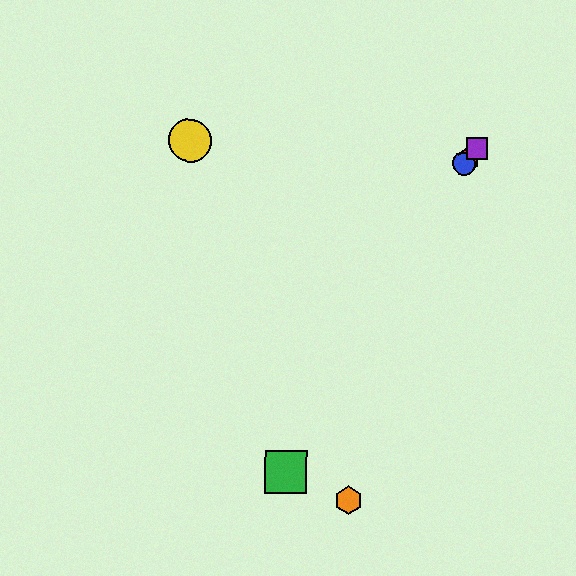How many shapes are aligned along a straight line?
3 shapes (the red hexagon, the blue circle, the purple square) are aligned along a straight line.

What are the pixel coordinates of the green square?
The green square is at (286, 472).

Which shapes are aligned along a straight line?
The red hexagon, the blue circle, the purple square are aligned along a straight line.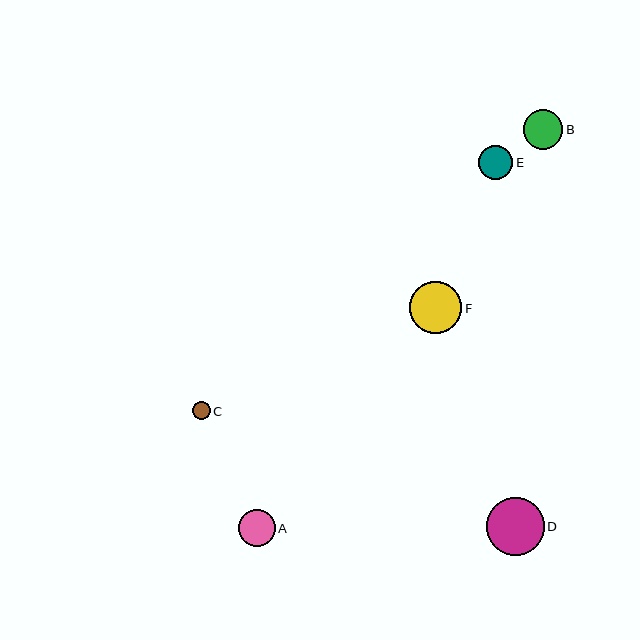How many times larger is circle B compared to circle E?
Circle B is approximately 1.2 times the size of circle E.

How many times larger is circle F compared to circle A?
Circle F is approximately 1.4 times the size of circle A.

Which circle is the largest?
Circle D is the largest with a size of approximately 57 pixels.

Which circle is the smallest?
Circle C is the smallest with a size of approximately 18 pixels.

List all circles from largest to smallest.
From largest to smallest: D, F, B, A, E, C.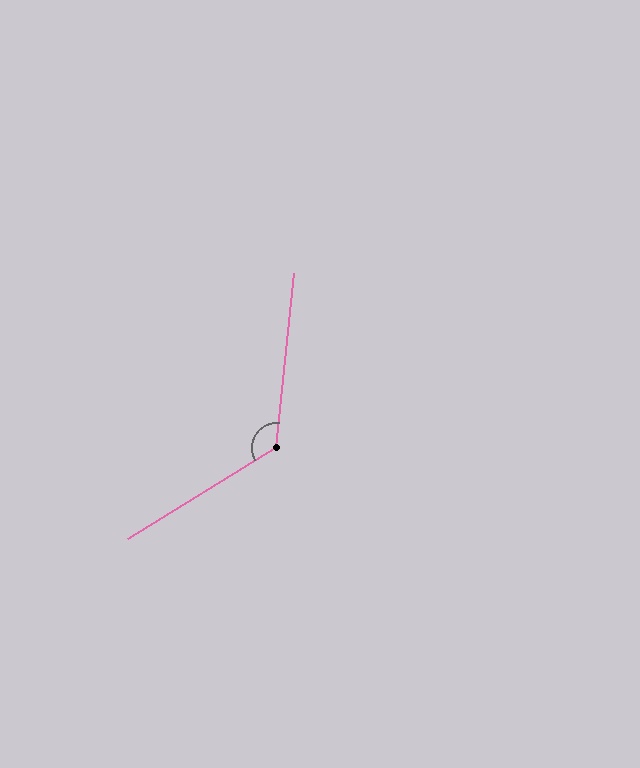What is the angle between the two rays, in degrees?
Approximately 127 degrees.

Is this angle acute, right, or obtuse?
It is obtuse.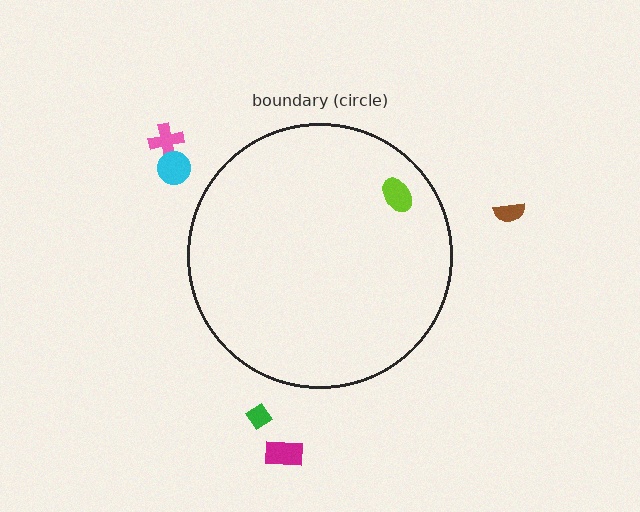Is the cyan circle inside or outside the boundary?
Outside.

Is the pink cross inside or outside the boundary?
Outside.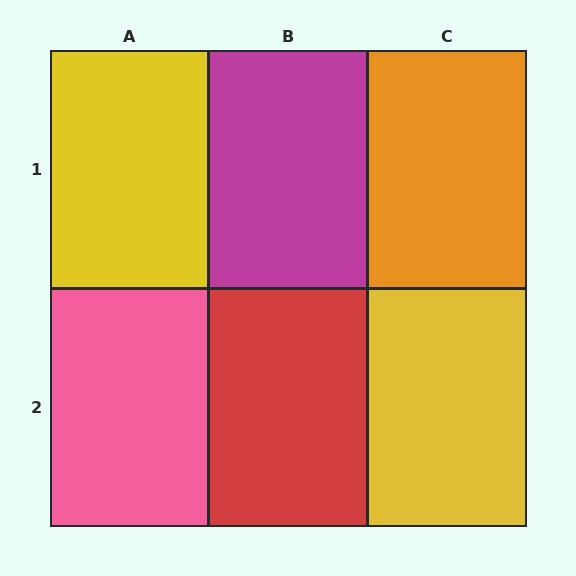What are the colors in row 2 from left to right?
Pink, red, yellow.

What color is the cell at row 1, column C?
Orange.